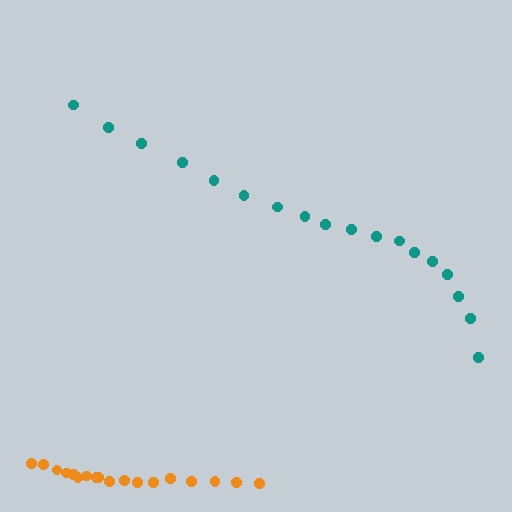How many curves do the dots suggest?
There are 2 distinct paths.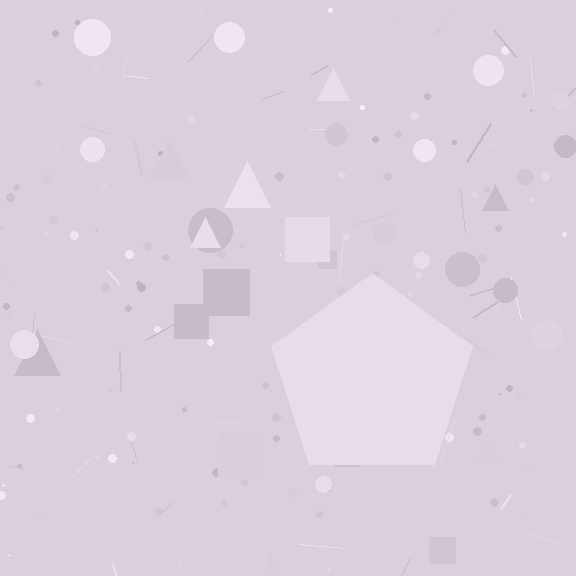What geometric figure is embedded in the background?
A pentagon is embedded in the background.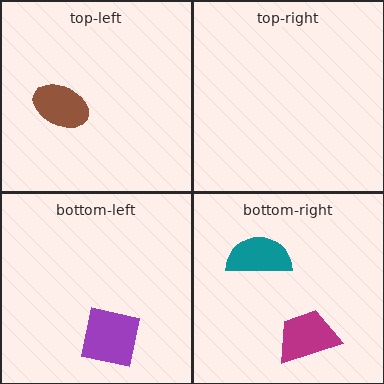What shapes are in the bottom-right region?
The teal semicircle, the magenta trapezoid.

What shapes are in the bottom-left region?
The purple square.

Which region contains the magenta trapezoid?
The bottom-right region.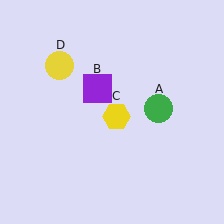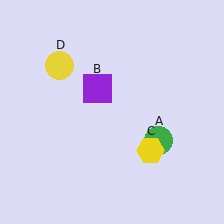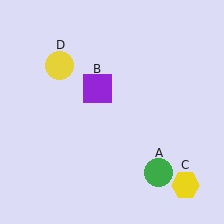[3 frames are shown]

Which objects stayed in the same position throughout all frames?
Purple square (object B) and yellow circle (object D) remained stationary.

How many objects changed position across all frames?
2 objects changed position: green circle (object A), yellow hexagon (object C).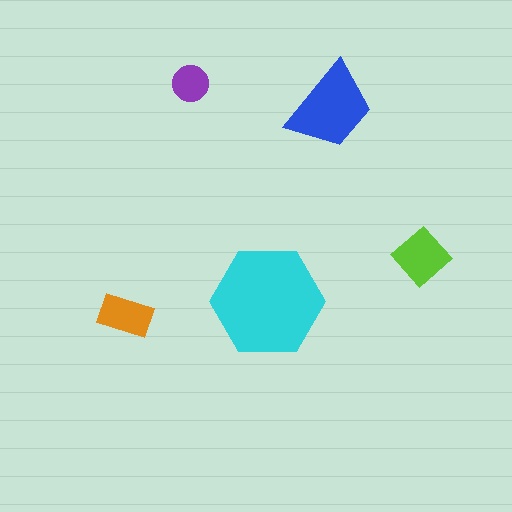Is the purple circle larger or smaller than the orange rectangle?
Smaller.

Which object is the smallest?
The purple circle.